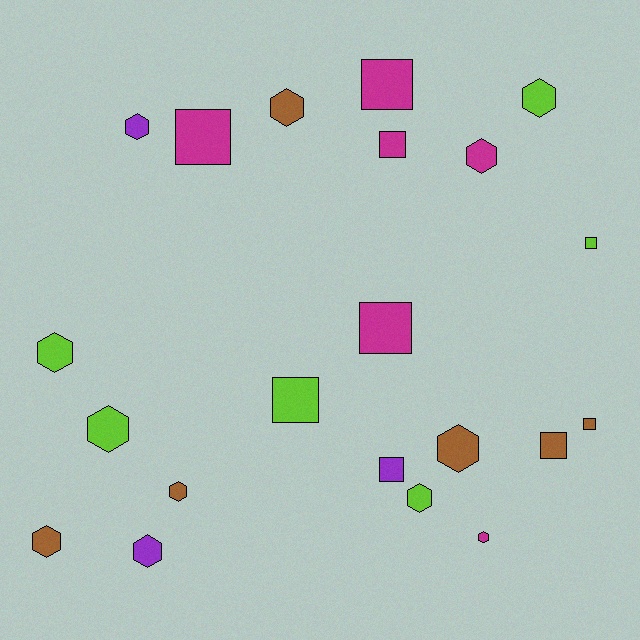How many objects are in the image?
There are 21 objects.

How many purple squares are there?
There is 1 purple square.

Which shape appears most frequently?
Hexagon, with 12 objects.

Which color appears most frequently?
Magenta, with 6 objects.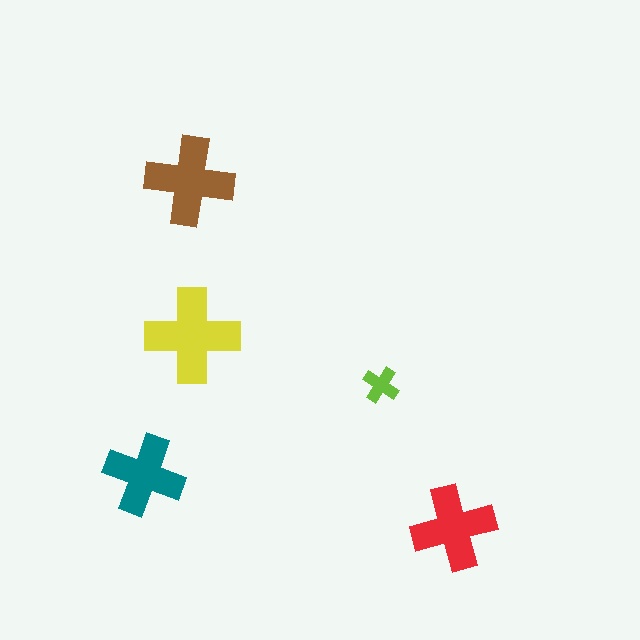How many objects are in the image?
There are 5 objects in the image.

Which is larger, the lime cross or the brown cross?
The brown one.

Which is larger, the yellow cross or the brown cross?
The yellow one.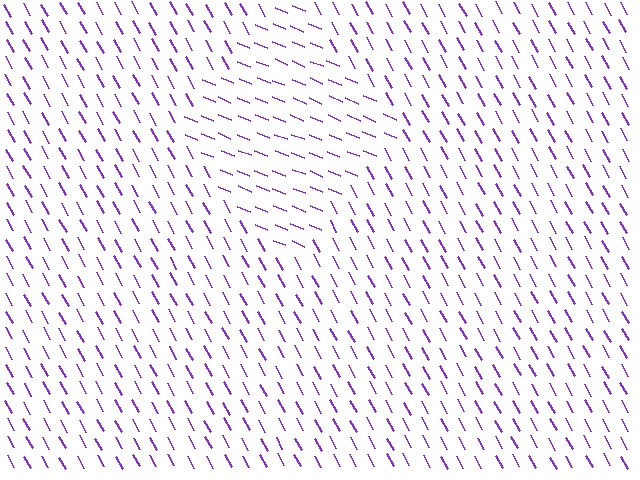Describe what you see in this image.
The image is filled with small purple line segments. A diamond region in the image has lines oriented differently from the surrounding lines, creating a visible texture boundary.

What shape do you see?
I see a diamond.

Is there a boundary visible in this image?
Yes, there is a texture boundary formed by a change in line orientation.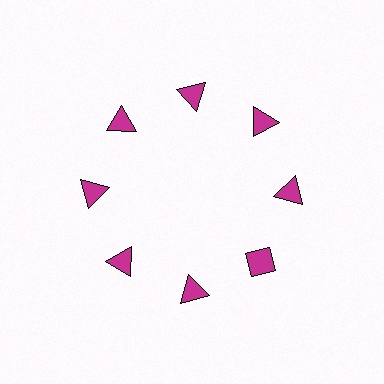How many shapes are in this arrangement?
There are 8 shapes arranged in a ring pattern.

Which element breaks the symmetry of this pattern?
The magenta diamond at roughly the 4 o'clock position breaks the symmetry. All other shapes are magenta triangles.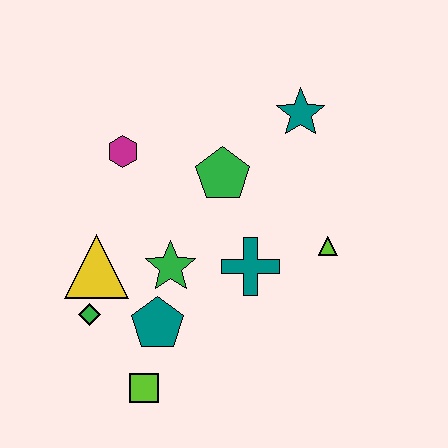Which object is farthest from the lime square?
The teal star is farthest from the lime square.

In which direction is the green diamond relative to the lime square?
The green diamond is above the lime square.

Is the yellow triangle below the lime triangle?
Yes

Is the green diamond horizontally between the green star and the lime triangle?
No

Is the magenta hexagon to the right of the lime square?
No